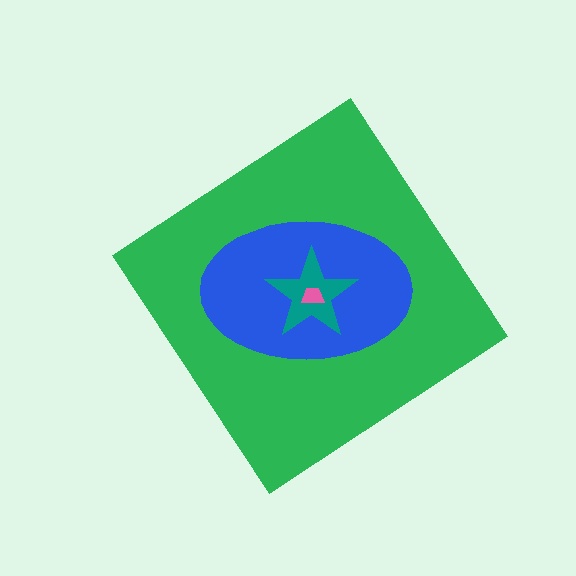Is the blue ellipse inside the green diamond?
Yes.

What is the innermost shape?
The pink trapezoid.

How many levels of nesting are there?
4.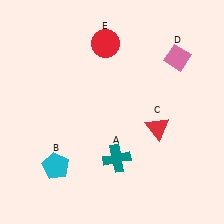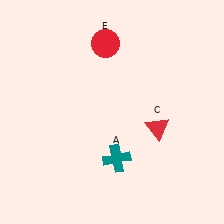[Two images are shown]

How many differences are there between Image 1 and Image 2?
There are 2 differences between the two images.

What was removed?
The pink diamond (D), the cyan pentagon (B) were removed in Image 2.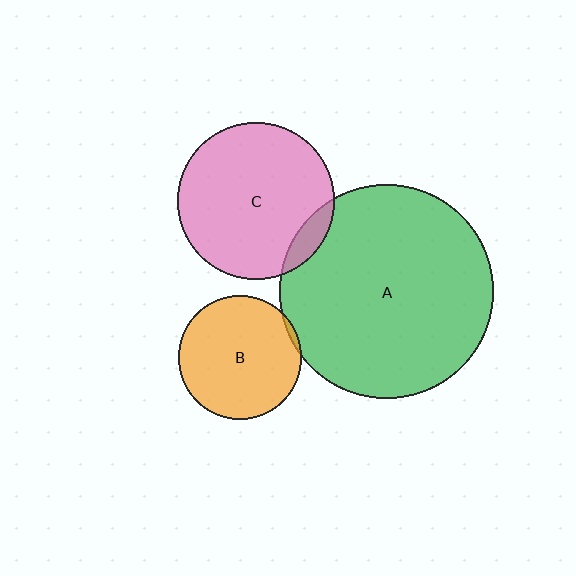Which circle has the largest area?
Circle A (green).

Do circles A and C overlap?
Yes.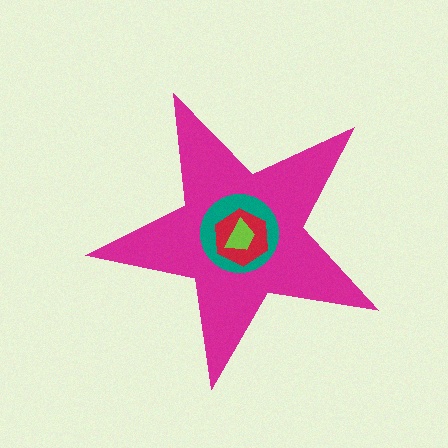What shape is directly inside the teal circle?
The red hexagon.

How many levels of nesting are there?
4.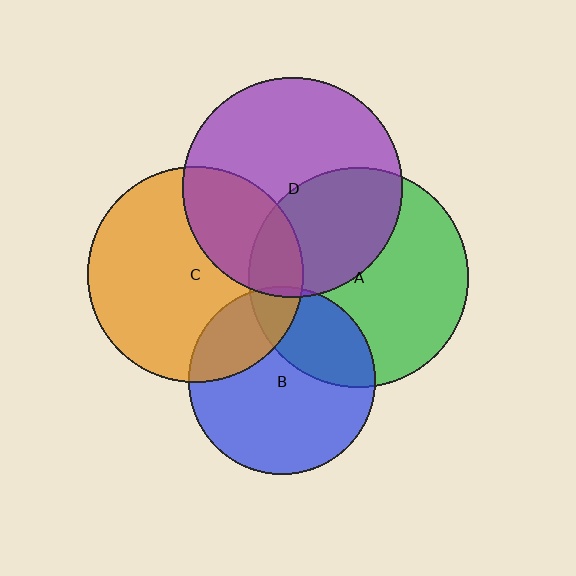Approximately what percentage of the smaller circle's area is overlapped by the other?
Approximately 5%.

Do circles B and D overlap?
Yes.